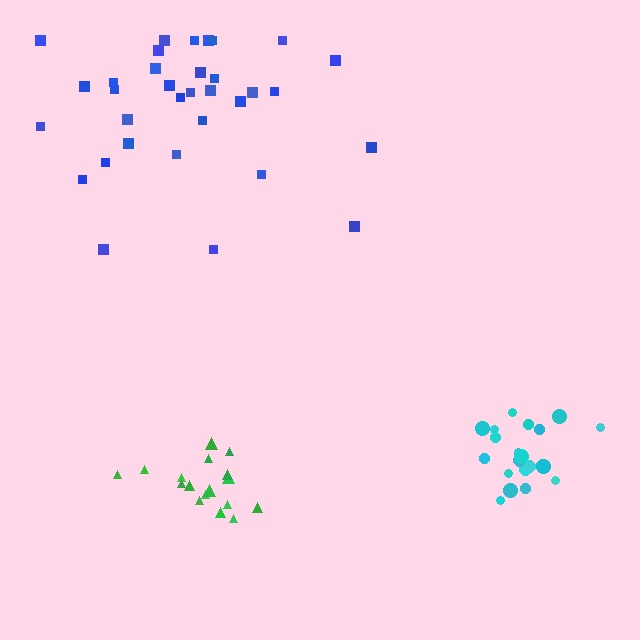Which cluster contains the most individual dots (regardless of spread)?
Blue (33).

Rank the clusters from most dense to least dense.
cyan, green, blue.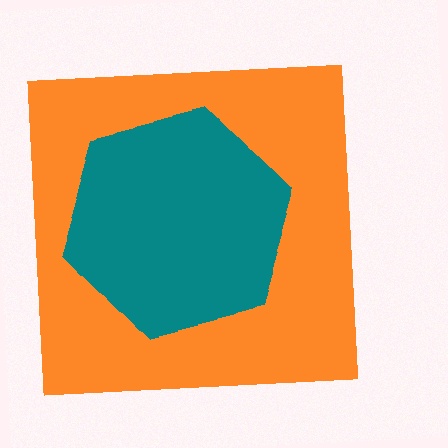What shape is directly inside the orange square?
The teal hexagon.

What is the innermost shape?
The teal hexagon.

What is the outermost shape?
The orange square.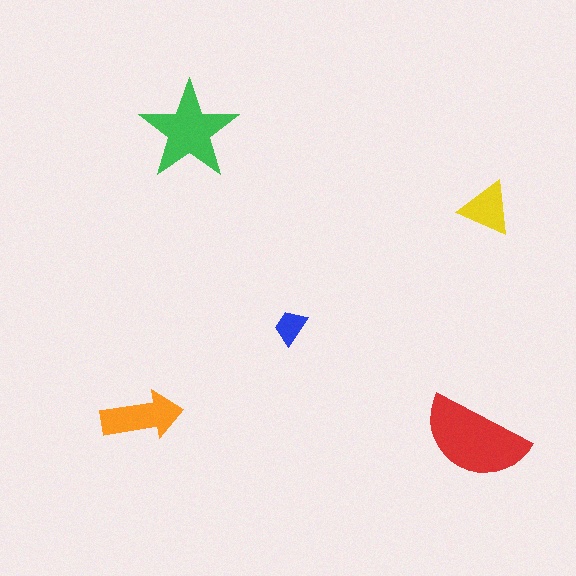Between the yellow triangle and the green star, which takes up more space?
The green star.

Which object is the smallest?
The blue trapezoid.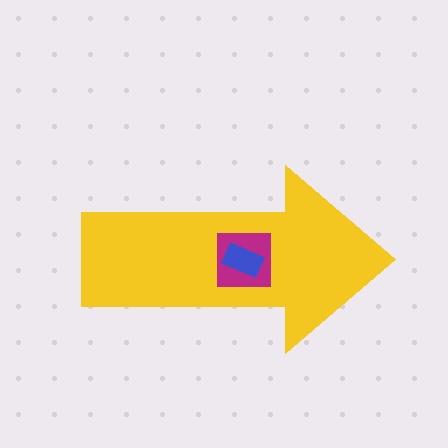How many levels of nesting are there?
3.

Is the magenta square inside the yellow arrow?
Yes.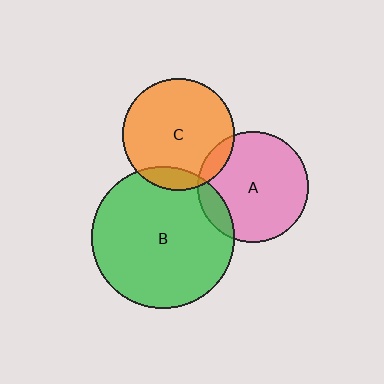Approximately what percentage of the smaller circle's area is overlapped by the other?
Approximately 10%.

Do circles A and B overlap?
Yes.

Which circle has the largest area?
Circle B (green).